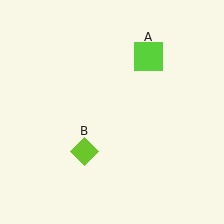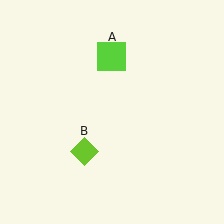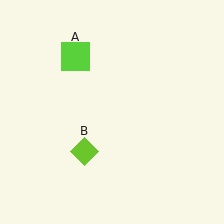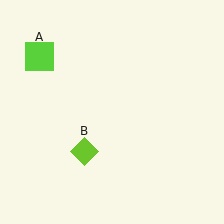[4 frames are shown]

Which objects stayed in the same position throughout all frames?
Lime diamond (object B) remained stationary.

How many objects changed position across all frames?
1 object changed position: lime square (object A).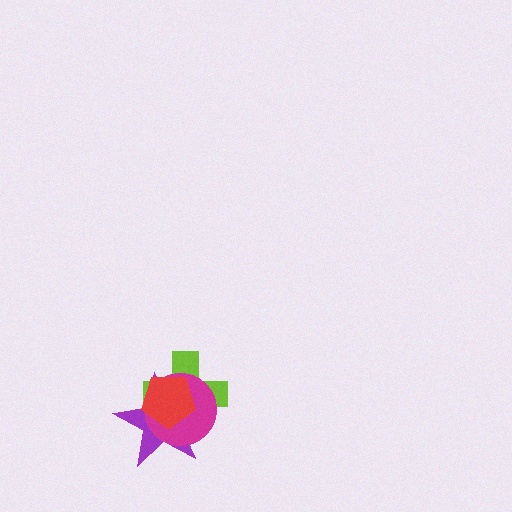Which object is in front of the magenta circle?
The red pentagon is in front of the magenta circle.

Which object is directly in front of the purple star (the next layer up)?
The magenta circle is directly in front of the purple star.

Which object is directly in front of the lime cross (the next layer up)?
The purple star is directly in front of the lime cross.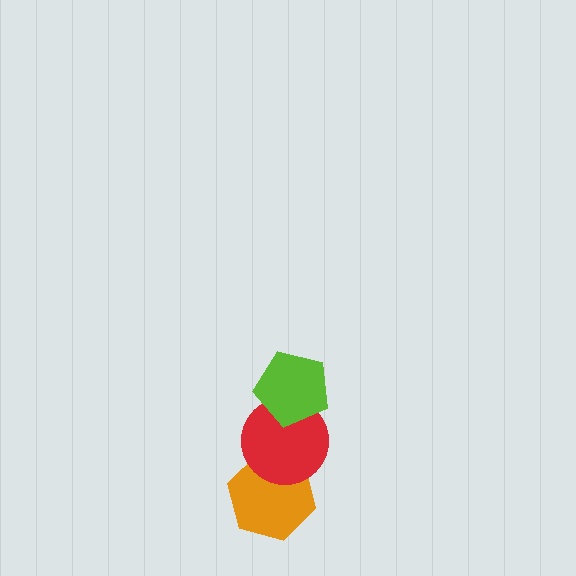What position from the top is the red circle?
The red circle is 2nd from the top.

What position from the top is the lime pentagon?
The lime pentagon is 1st from the top.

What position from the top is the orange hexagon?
The orange hexagon is 3rd from the top.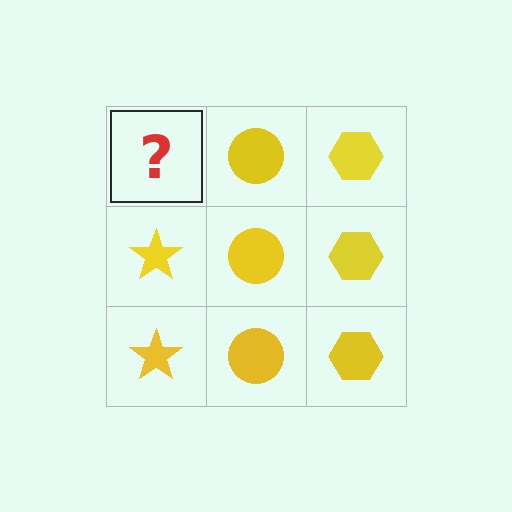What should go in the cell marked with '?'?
The missing cell should contain a yellow star.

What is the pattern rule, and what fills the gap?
The rule is that each column has a consistent shape. The gap should be filled with a yellow star.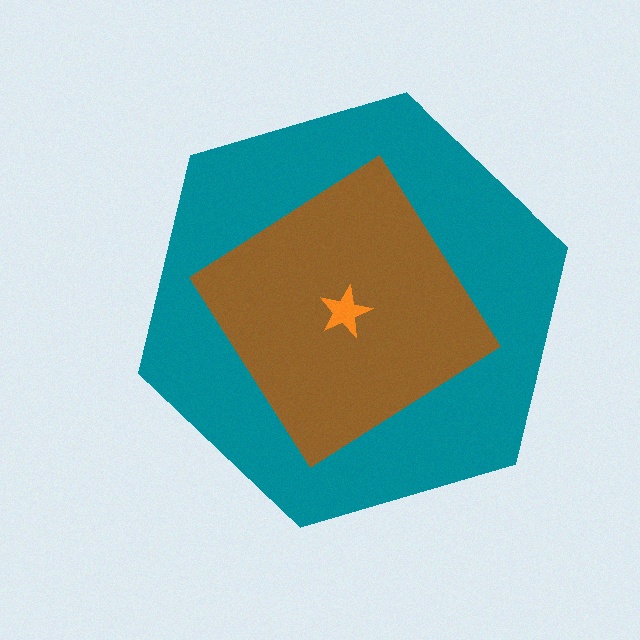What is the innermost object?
The orange star.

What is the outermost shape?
The teal hexagon.